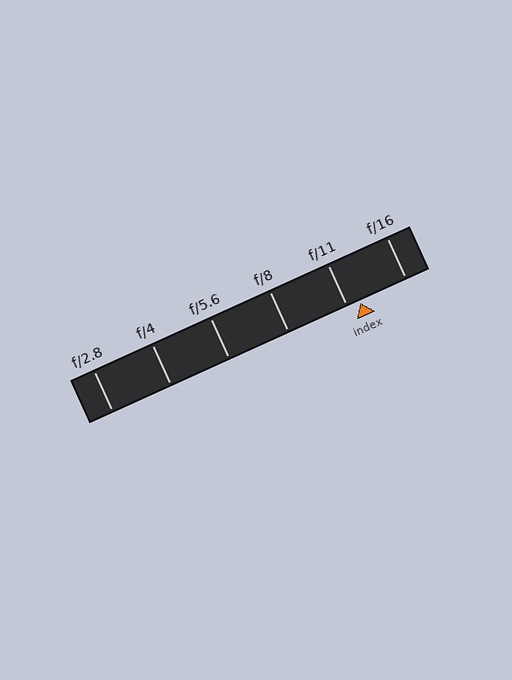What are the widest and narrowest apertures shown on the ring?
The widest aperture shown is f/2.8 and the narrowest is f/16.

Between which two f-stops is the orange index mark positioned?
The index mark is between f/11 and f/16.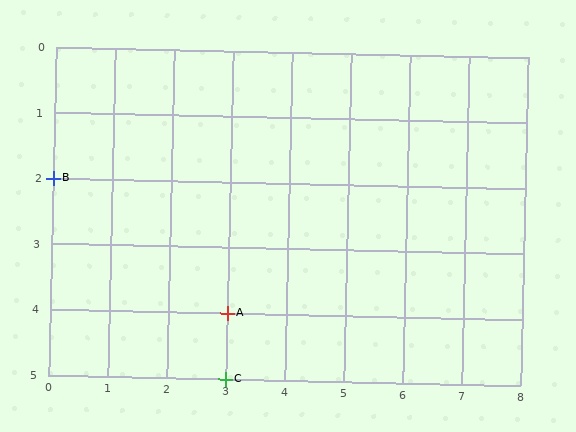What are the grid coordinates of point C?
Point C is at grid coordinates (3, 5).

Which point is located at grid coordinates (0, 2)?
Point B is at (0, 2).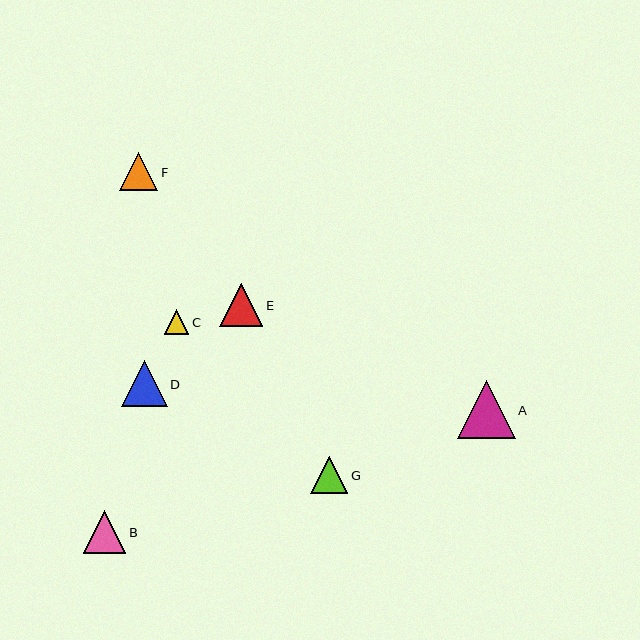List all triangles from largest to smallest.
From largest to smallest: A, D, E, B, F, G, C.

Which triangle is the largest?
Triangle A is the largest with a size of approximately 58 pixels.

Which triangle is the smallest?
Triangle C is the smallest with a size of approximately 25 pixels.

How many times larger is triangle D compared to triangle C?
Triangle D is approximately 1.9 times the size of triangle C.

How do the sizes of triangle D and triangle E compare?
Triangle D and triangle E are approximately the same size.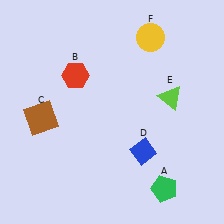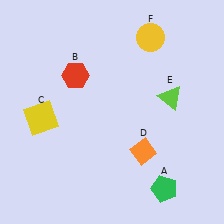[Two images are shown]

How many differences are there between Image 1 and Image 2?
There are 2 differences between the two images.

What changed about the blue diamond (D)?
In Image 1, D is blue. In Image 2, it changed to orange.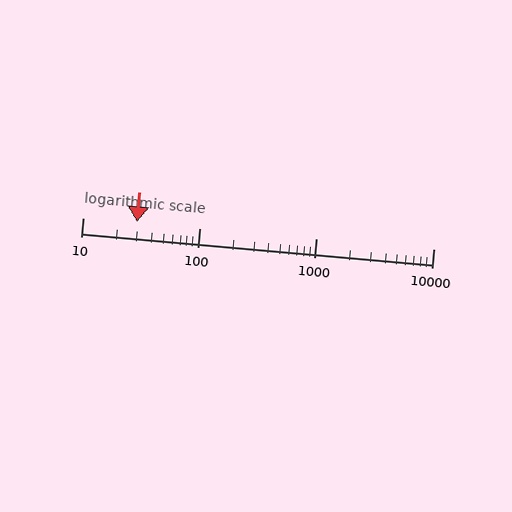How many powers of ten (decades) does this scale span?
The scale spans 3 decades, from 10 to 10000.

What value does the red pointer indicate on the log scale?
The pointer indicates approximately 29.